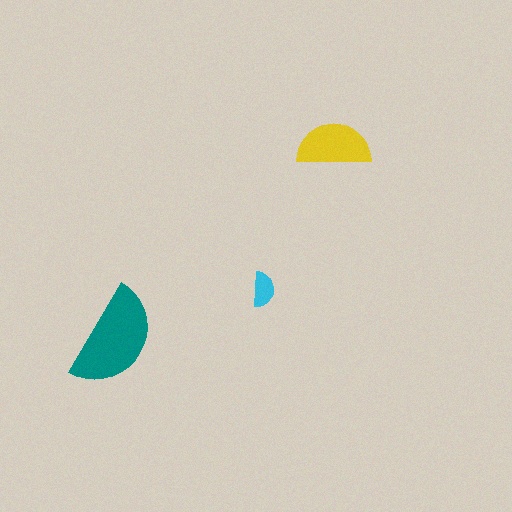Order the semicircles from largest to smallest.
the teal one, the yellow one, the cyan one.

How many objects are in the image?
There are 3 objects in the image.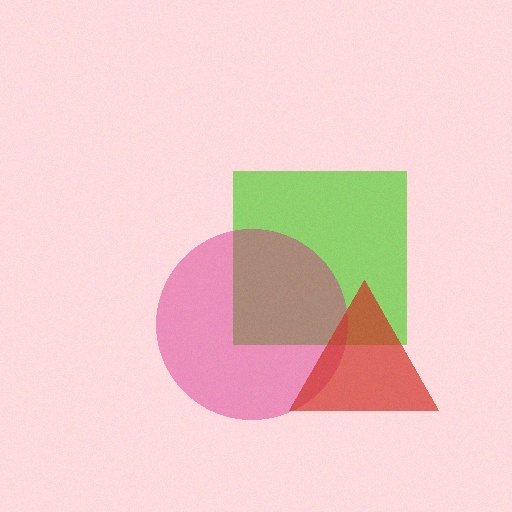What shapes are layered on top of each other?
The layered shapes are: a lime square, a magenta circle, a red triangle.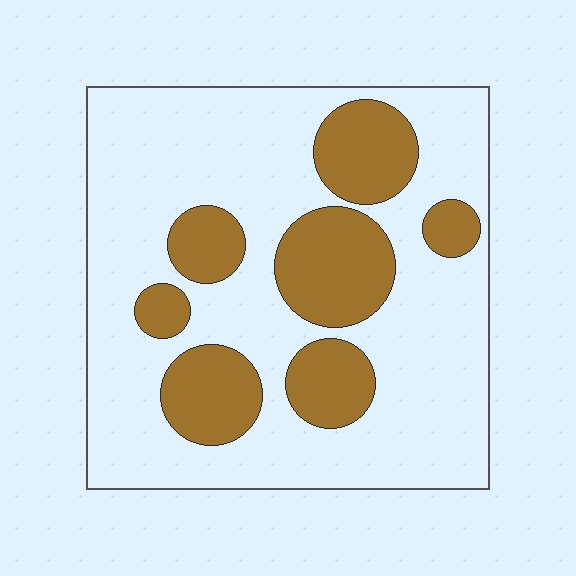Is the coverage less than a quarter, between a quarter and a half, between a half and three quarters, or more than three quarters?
Between a quarter and a half.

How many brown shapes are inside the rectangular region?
7.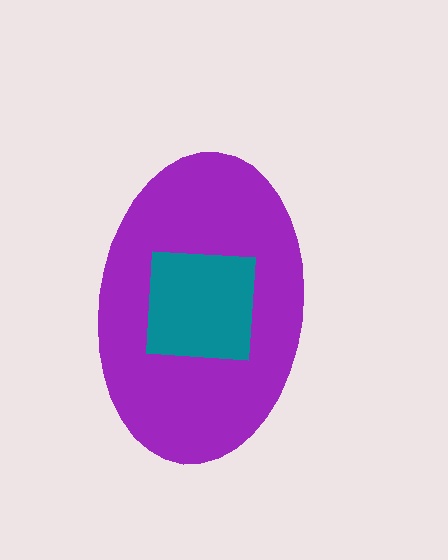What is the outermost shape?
The purple ellipse.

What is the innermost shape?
The teal square.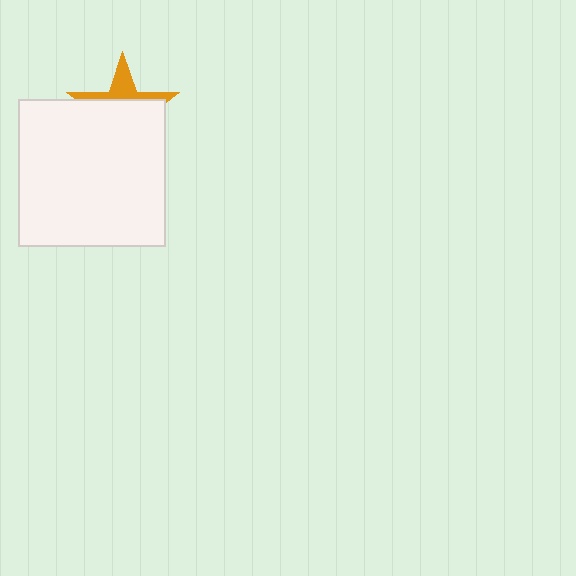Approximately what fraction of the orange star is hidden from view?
Roughly 66% of the orange star is hidden behind the white square.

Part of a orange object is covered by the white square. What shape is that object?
It is a star.